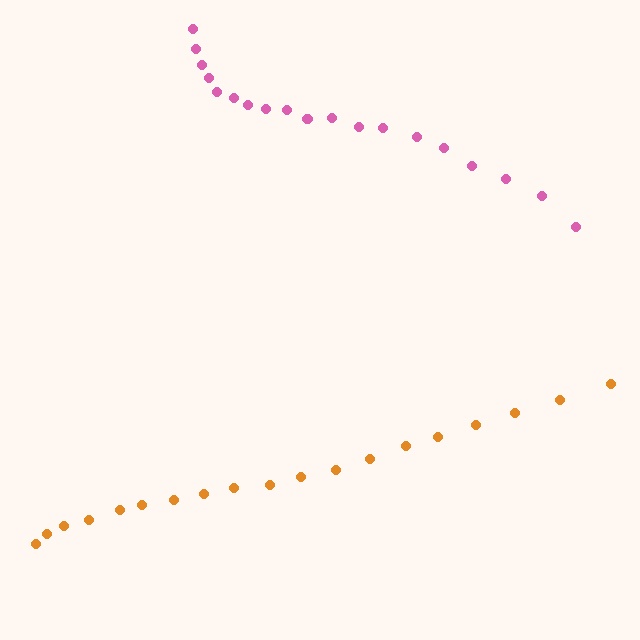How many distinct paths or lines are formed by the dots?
There are 2 distinct paths.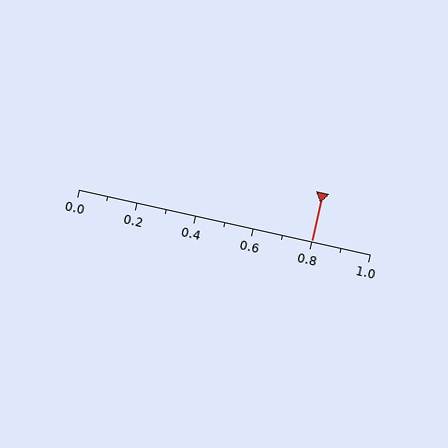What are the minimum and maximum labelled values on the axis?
The axis runs from 0.0 to 1.0.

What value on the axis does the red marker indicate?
The marker indicates approximately 0.8.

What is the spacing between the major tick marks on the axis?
The major ticks are spaced 0.2 apart.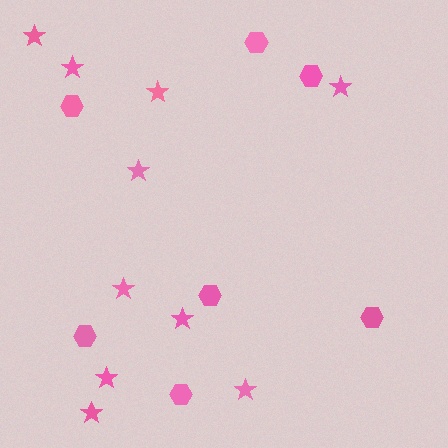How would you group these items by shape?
There are 2 groups: one group of stars (10) and one group of hexagons (7).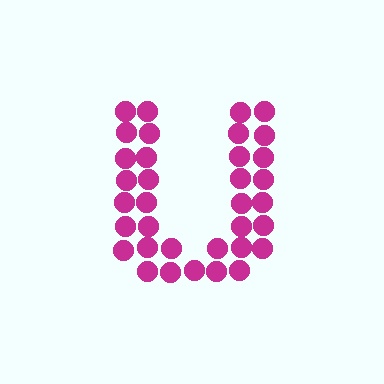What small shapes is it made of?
It is made of small circles.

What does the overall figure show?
The overall figure shows the letter U.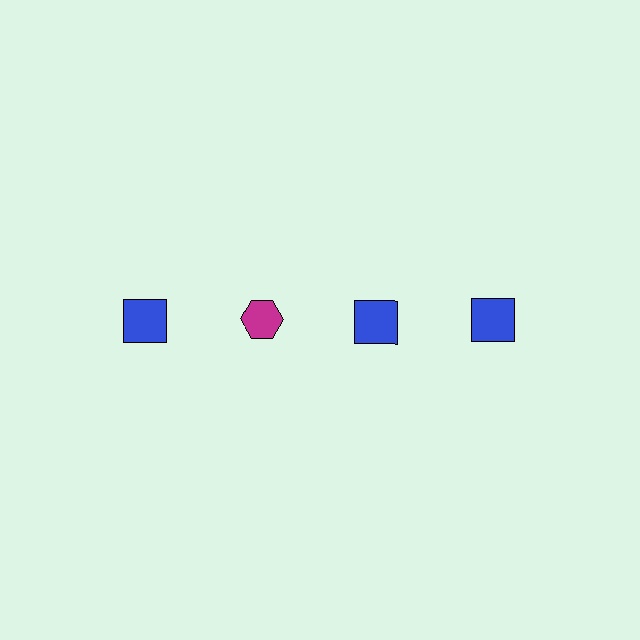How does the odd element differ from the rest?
It differs in both color (magenta instead of blue) and shape (hexagon instead of square).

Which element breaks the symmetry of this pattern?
The magenta hexagon in the top row, second from left column breaks the symmetry. All other shapes are blue squares.